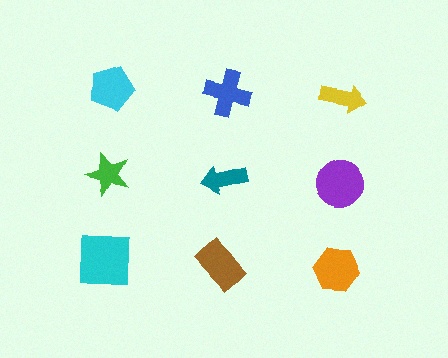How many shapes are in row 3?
3 shapes.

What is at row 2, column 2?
A teal arrow.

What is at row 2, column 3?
A purple circle.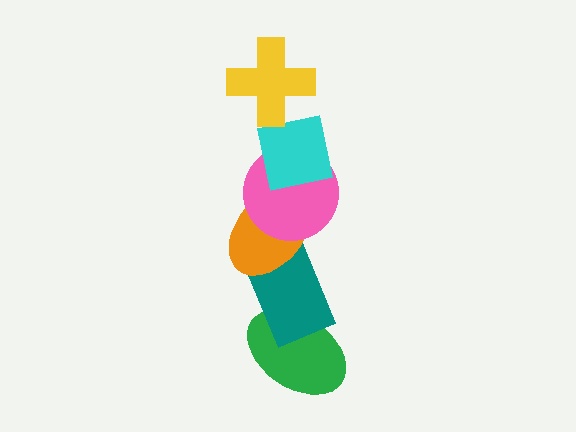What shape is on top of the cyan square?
The yellow cross is on top of the cyan square.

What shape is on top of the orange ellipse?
The pink circle is on top of the orange ellipse.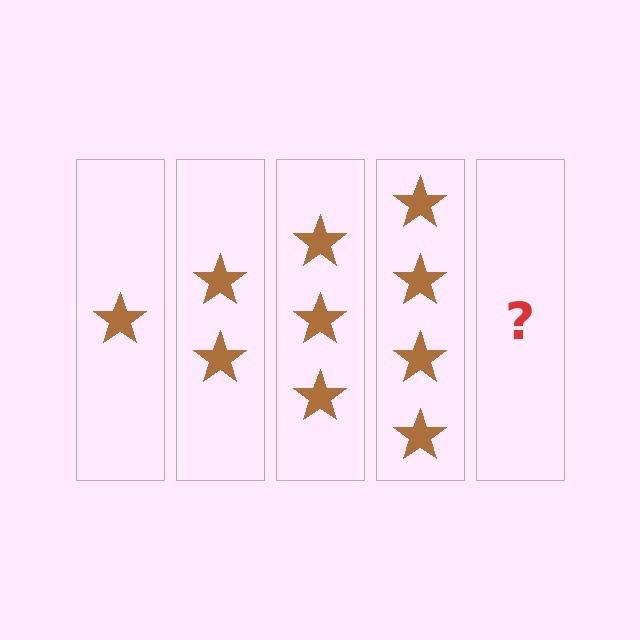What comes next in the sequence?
The next element should be 5 stars.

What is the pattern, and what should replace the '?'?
The pattern is that each step adds one more star. The '?' should be 5 stars.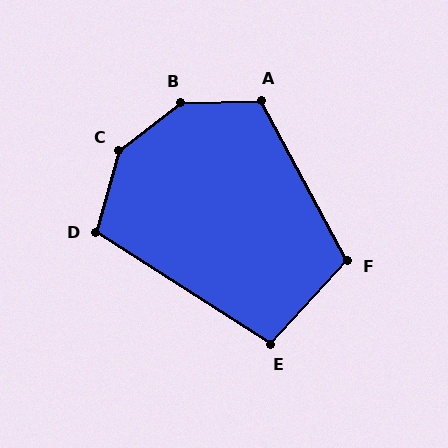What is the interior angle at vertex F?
Approximately 109 degrees (obtuse).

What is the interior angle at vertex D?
Approximately 107 degrees (obtuse).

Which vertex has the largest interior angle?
B, at approximately 144 degrees.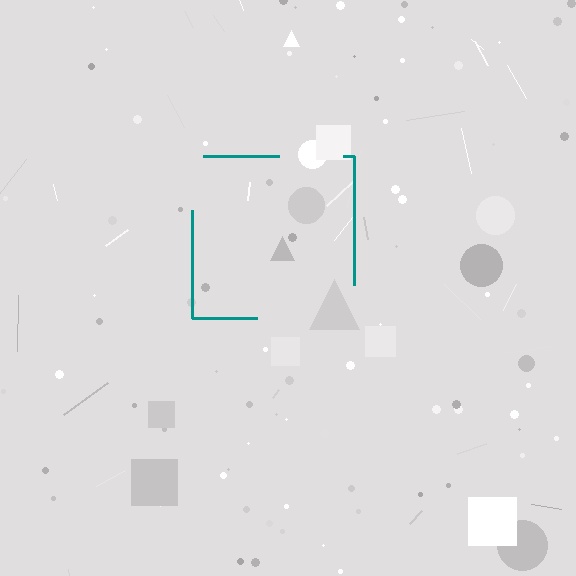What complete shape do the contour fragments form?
The contour fragments form a square.